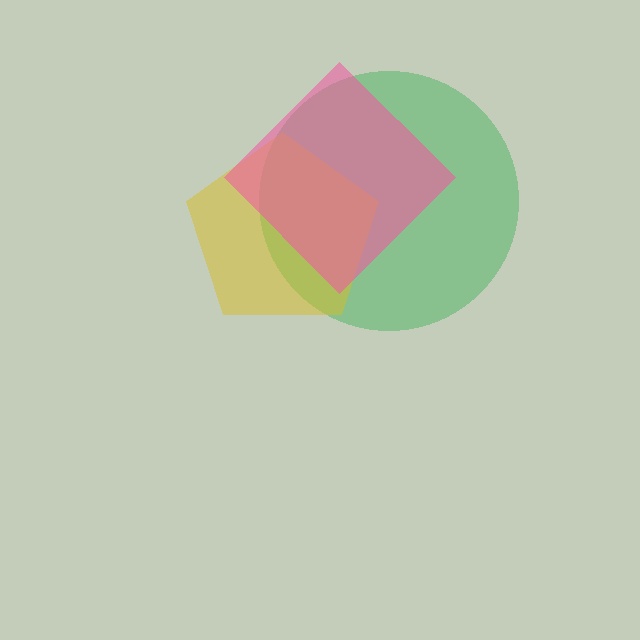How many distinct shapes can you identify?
There are 3 distinct shapes: a green circle, a yellow pentagon, a pink diamond.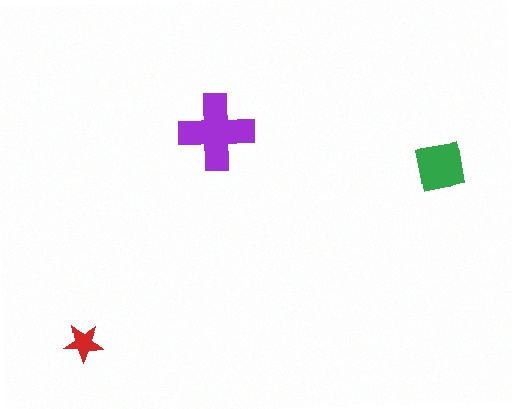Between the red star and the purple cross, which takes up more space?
The purple cross.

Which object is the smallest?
The red star.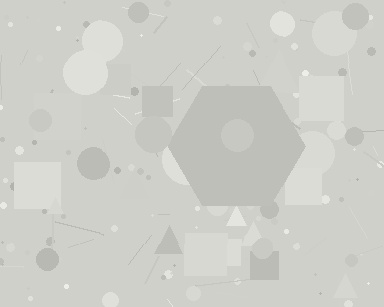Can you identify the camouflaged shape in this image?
The camouflaged shape is a hexagon.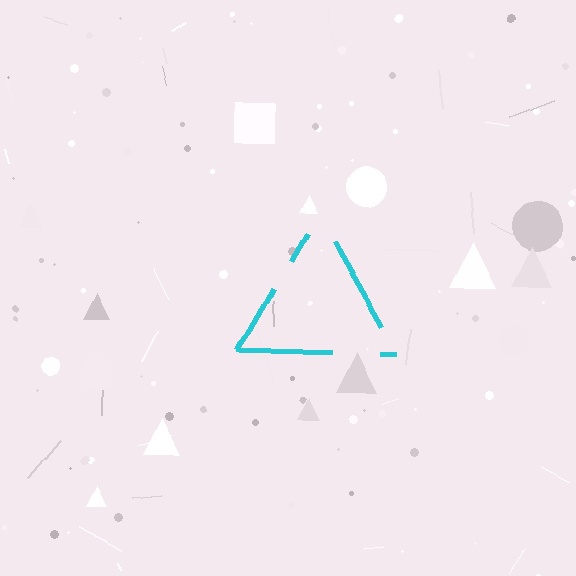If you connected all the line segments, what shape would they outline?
They would outline a triangle.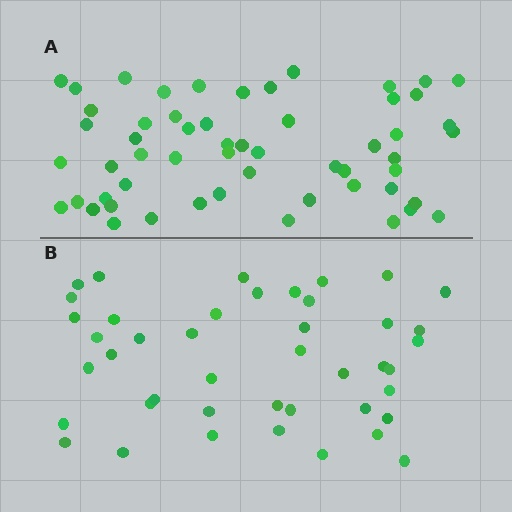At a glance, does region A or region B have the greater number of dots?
Region A (the top region) has more dots.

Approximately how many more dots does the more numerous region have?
Region A has approximately 15 more dots than region B.